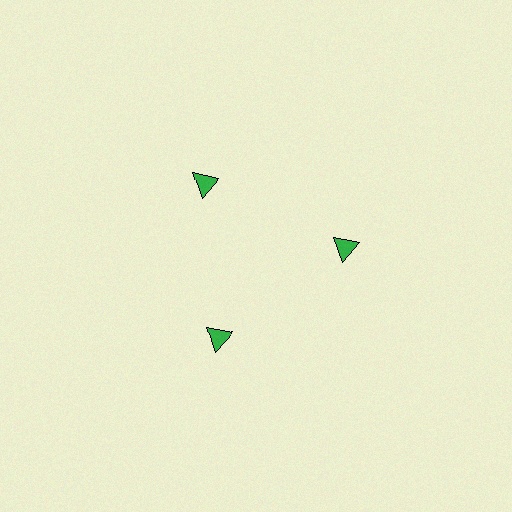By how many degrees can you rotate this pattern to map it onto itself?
The pattern maps onto itself every 120 degrees of rotation.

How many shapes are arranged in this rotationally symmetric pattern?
There are 3 shapes, arranged in 3 groups of 1.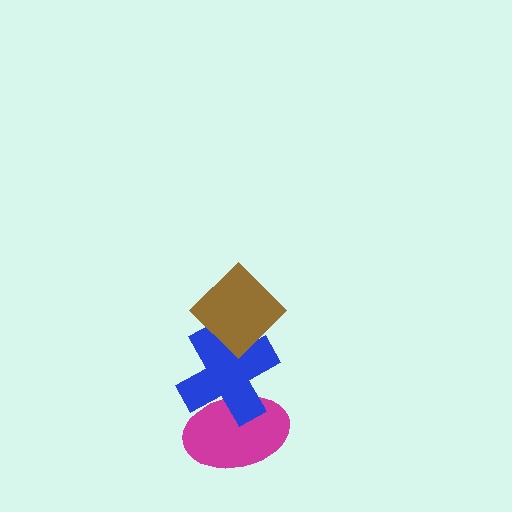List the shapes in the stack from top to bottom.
From top to bottom: the brown diamond, the blue cross, the magenta ellipse.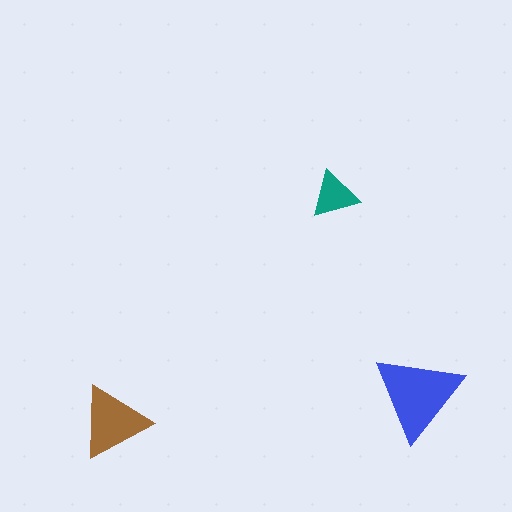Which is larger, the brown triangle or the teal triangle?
The brown one.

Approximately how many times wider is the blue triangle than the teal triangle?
About 2 times wider.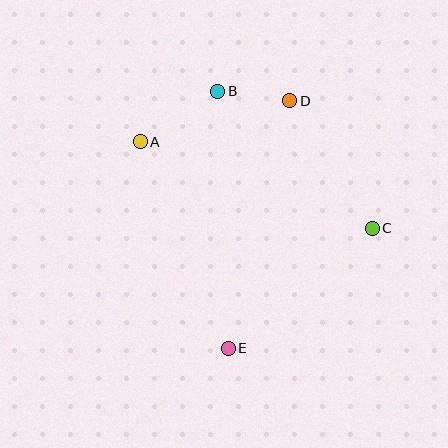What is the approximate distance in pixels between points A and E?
The distance between A and E is approximately 224 pixels.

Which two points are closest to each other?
Points B and D are closest to each other.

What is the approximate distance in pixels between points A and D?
The distance between A and D is approximately 155 pixels.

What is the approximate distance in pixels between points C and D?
The distance between C and D is approximately 152 pixels.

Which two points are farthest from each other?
Points B and E are farthest from each other.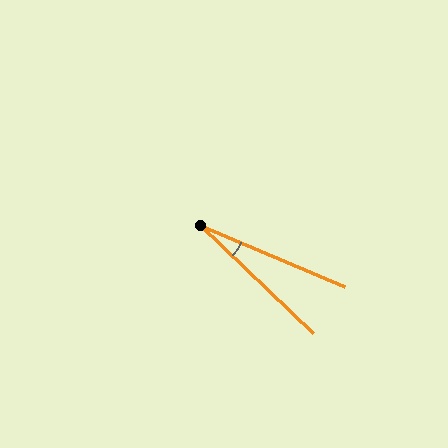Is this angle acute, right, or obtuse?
It is acute.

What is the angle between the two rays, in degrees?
Approximately 21 degrees.